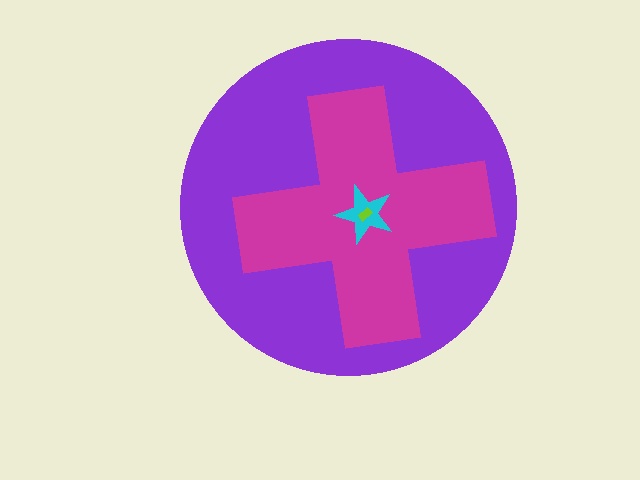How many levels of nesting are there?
4.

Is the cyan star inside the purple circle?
Yes.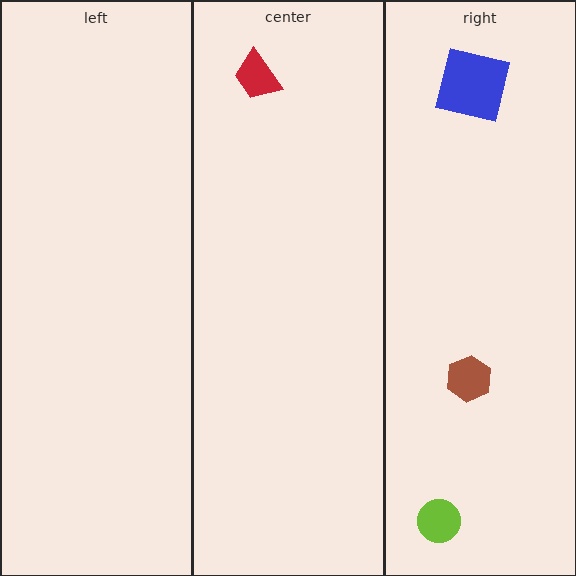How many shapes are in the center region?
1.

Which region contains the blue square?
The right region.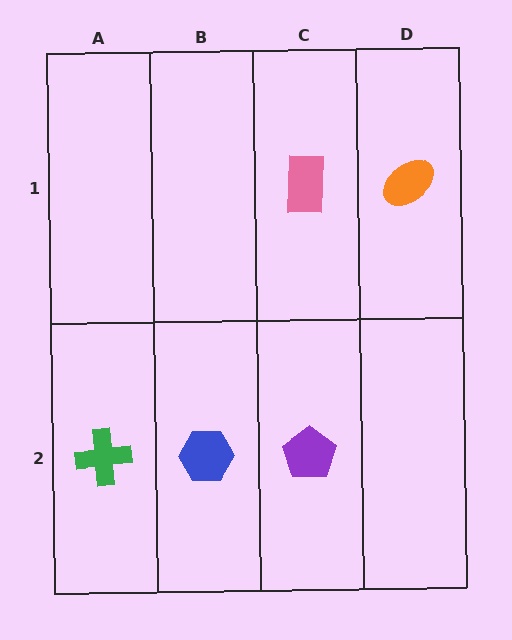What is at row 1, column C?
A pink rectangle.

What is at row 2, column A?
A green cross.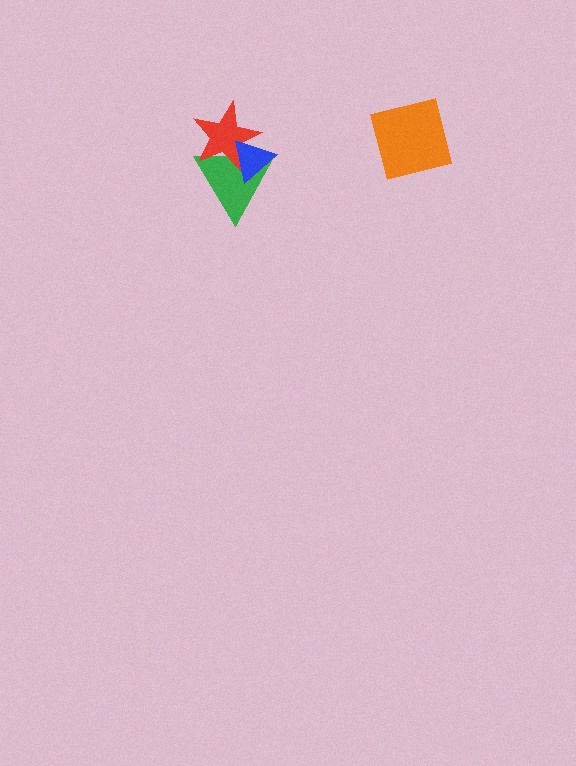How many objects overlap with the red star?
2 objects overlap with the red star.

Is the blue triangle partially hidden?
No, no other shape covers it.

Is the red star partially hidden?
Yes, it is partially covered by another shape.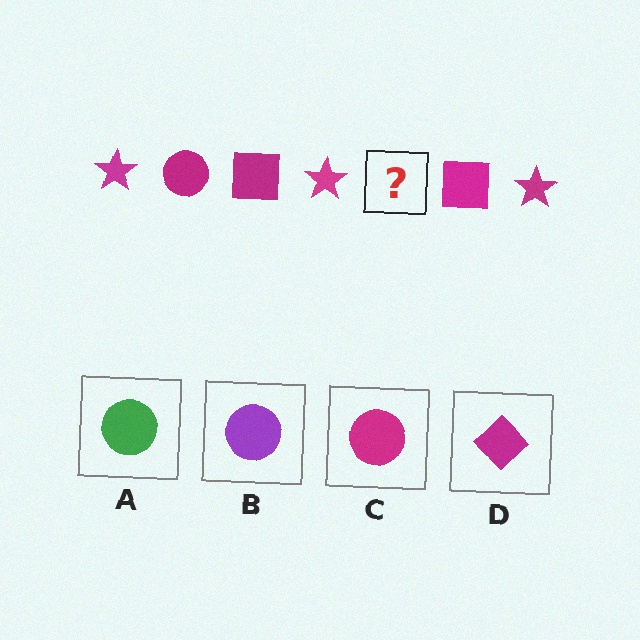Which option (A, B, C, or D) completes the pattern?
C.